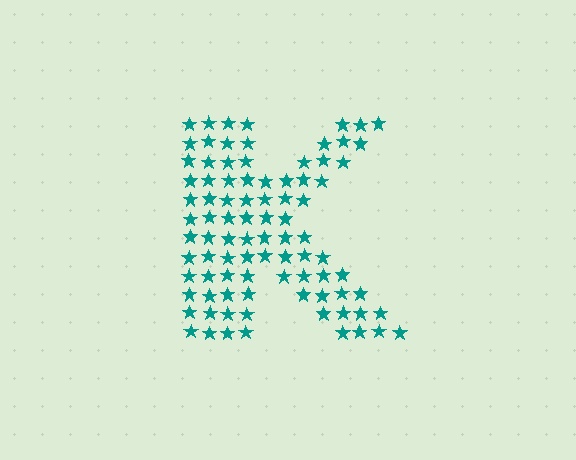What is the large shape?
The large shape is the letter K.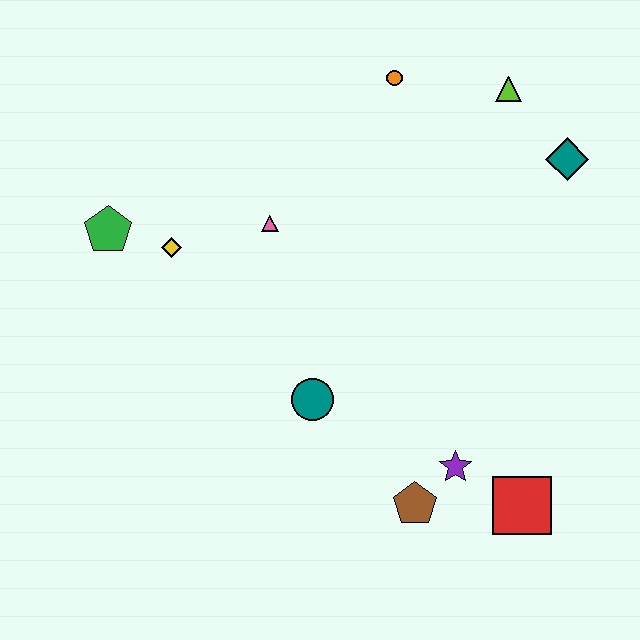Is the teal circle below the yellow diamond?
Yes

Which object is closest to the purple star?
The brown pentagon is closest to the purple star.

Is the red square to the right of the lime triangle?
Yes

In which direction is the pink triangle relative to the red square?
The pink triangle is above the red square.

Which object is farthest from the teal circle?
The lime triangle is farthest from the teal circle.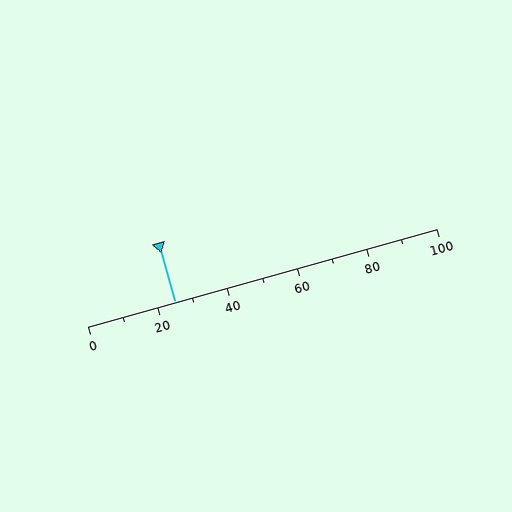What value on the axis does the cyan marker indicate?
The marker indicates approximately 25.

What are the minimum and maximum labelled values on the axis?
The axis runs from 0 to 100.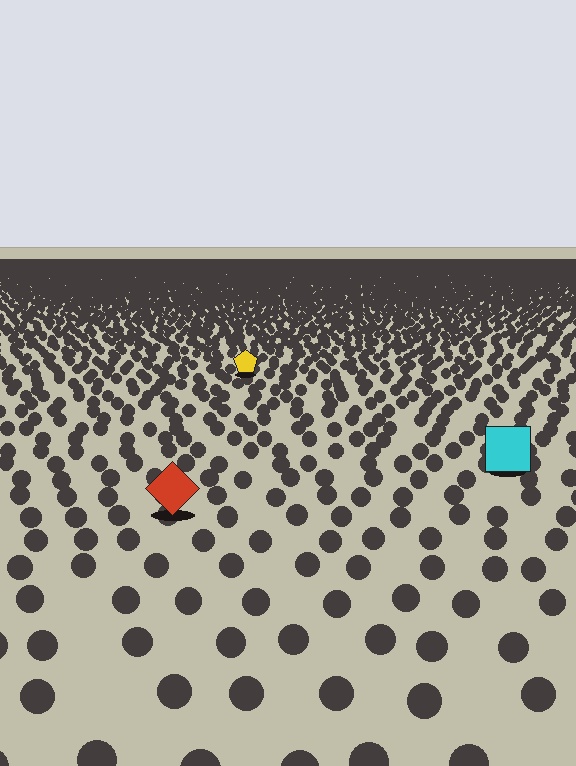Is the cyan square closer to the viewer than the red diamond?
No. The red diamond is closer — you can tell from the texture gradient: the ground texture is coarser near it.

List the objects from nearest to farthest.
From nearest to farthest: the red diamond, the cyan square, the yellow pentagon.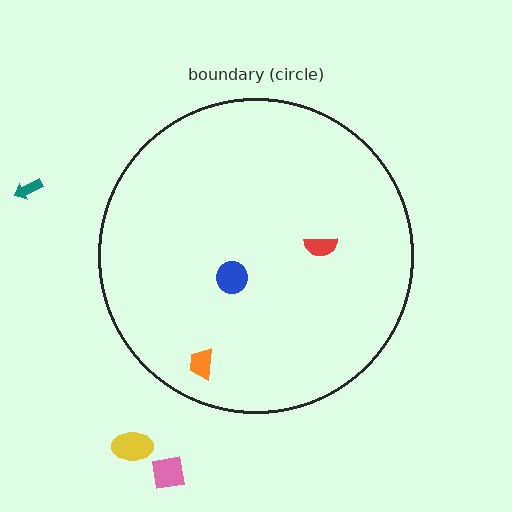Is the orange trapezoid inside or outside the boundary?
Inside.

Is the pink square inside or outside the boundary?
Outside.